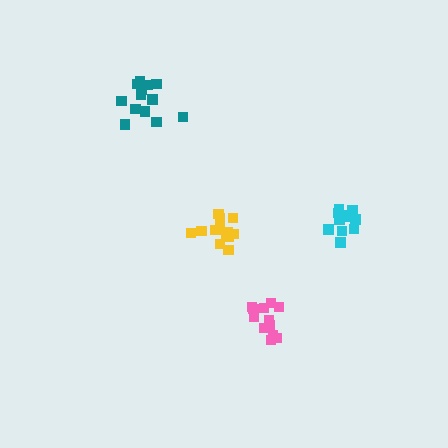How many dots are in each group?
Group 1: 12 dots, Group 2: 14 dots, Group 3: 15 dots, Group 4: 11 dots (52 total).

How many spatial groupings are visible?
There are 4 spatial groupings.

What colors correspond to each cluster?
The clusters are colored: pink, yellow, teal, cyan.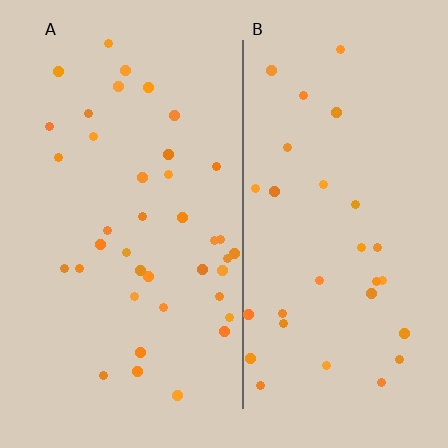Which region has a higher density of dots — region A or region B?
A (the left).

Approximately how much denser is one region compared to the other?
Approximately 1.3× — region A over region B.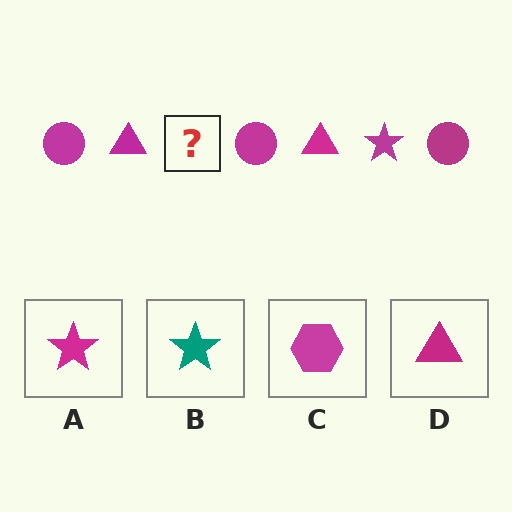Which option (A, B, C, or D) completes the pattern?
A.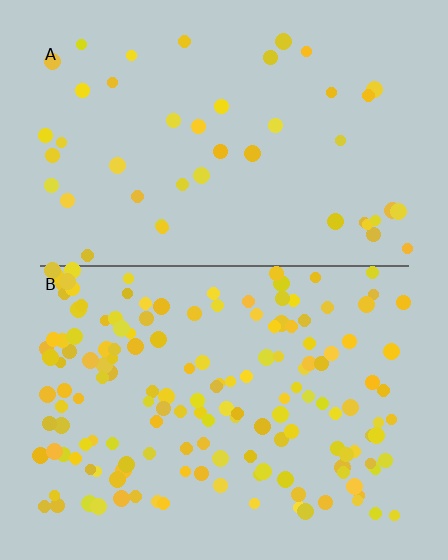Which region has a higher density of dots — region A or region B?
B (the bottom).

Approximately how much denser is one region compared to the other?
Approximately 3.5× — region B over region A.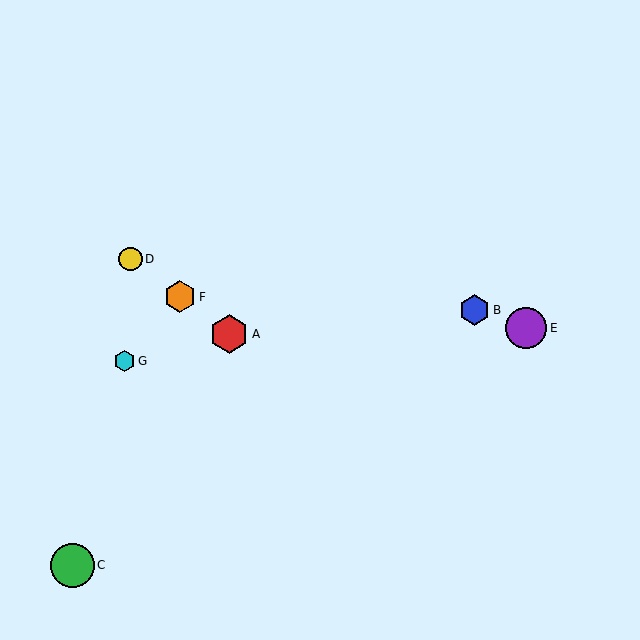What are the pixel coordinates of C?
Object C is at (72, 565).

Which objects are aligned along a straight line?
Objects A, D, F are aligned along a straight line.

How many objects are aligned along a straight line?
3 objects (A, D, F) are aligned along a straight line.